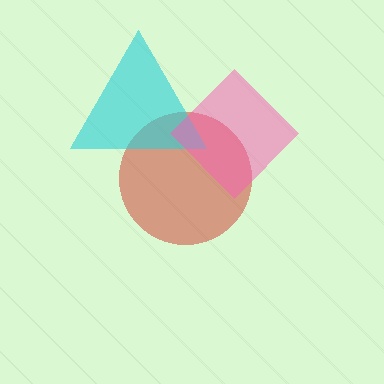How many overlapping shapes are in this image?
There are 3 overlapping shapes in the image.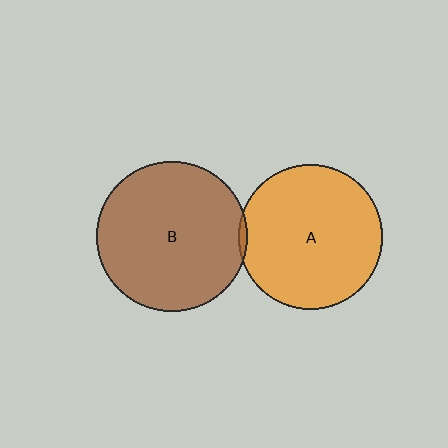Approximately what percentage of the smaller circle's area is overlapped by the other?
Approximately 5%.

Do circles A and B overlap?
Yes.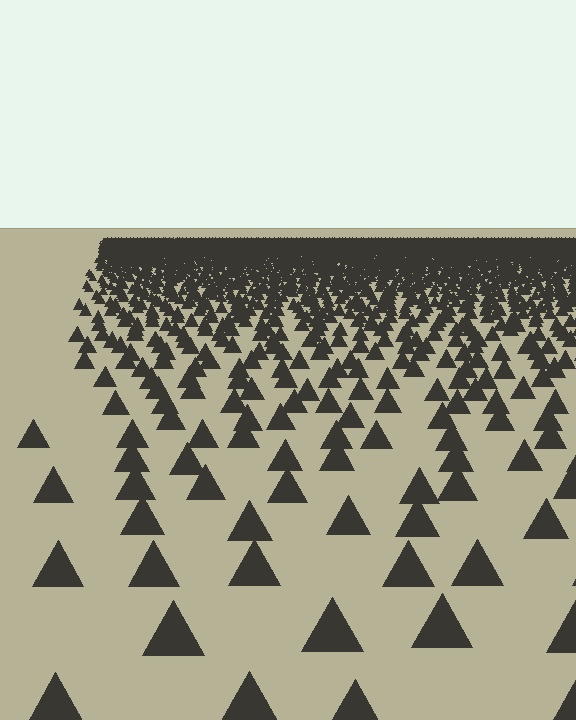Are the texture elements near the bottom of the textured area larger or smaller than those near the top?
Larger. Near the bottom, elements are closer to the viewer and appear at a bigger on-screen size.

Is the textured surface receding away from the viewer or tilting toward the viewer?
The surface is receding away from the viewer. Texture elements get smaller and denser toward the top.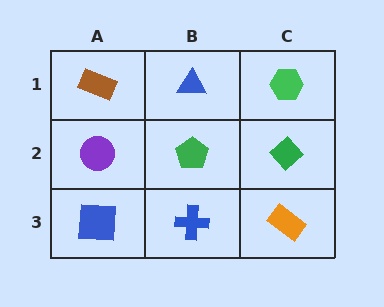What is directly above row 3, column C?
A green diamond.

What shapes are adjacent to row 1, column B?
A green pentagon (row 2, column B), a brown rectangle (row 1, column A), a green hexagon (row 1, column C).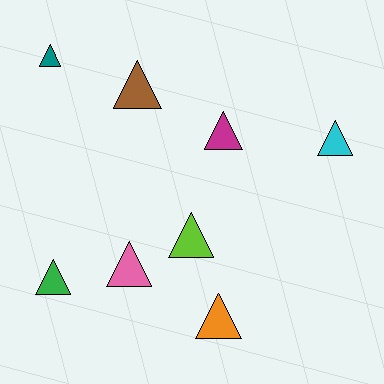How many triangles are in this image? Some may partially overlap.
There are 8 triangles.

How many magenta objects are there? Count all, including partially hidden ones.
There is 1 magenta object.